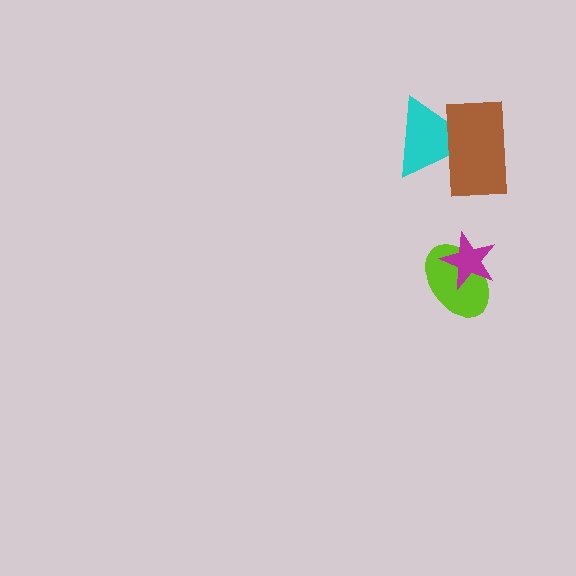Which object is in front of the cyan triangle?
The brown rectangle is in front of the cyan triangle.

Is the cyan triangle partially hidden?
Yes, it is partially covered by another shape.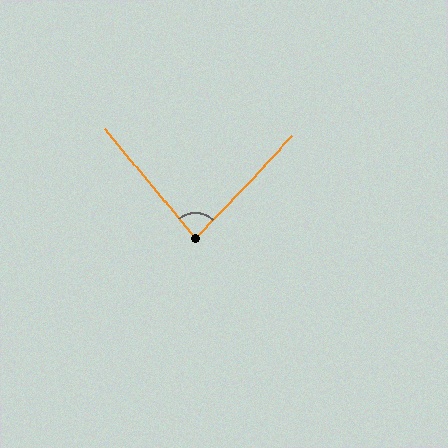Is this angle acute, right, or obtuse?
It is acute.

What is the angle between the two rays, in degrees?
Approximately 83 degrees.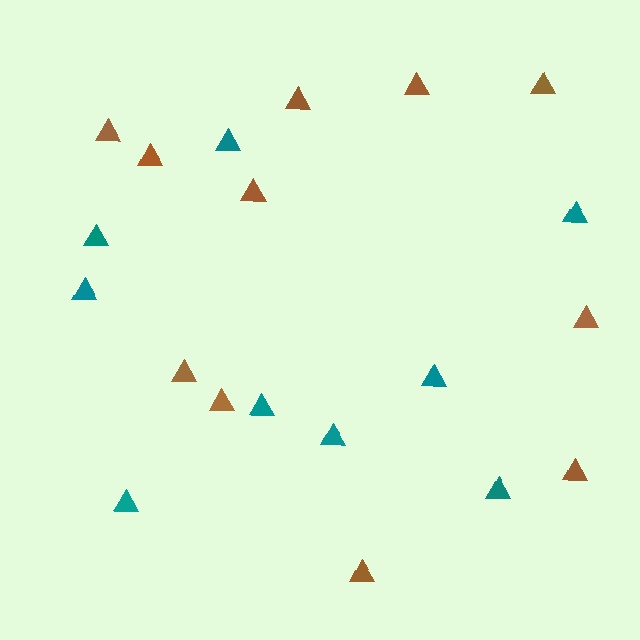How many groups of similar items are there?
There are 2 groups: one group of brown triangles (11) and one group of teal triangles (9).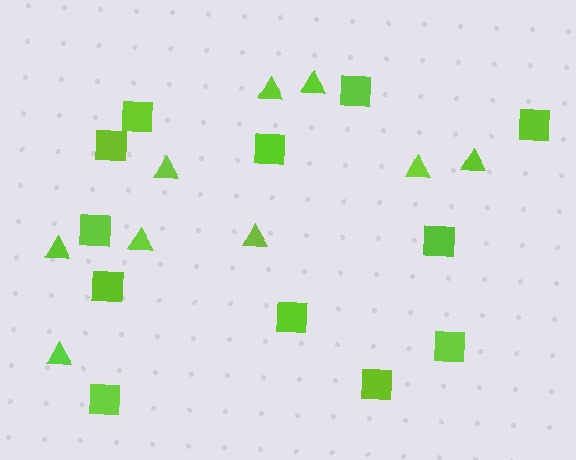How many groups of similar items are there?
There are 2 groups: one group of triangles (9) and one group of squares (12).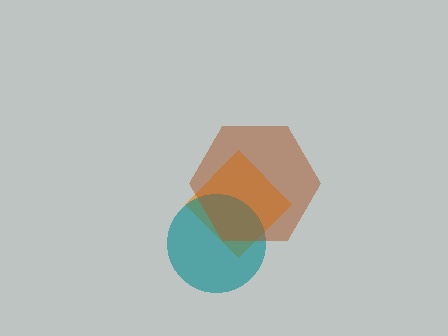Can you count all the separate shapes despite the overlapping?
Yes, there are 3 separate shapes.